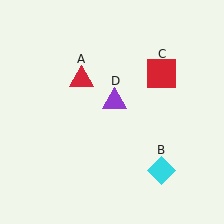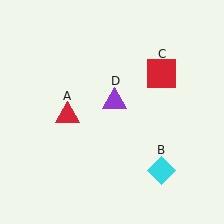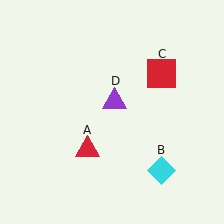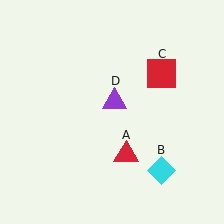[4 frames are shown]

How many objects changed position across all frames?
1 object changed position: red triangle (object A).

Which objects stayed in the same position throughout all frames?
Cyan diamond (object B) and red square (object C) and purple triangle (object D) remained stationary.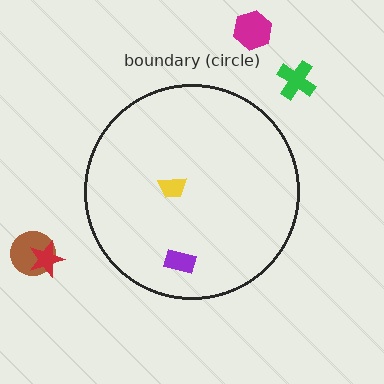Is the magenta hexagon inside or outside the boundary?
Outside.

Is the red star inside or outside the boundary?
Outside.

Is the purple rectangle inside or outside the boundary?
Inside.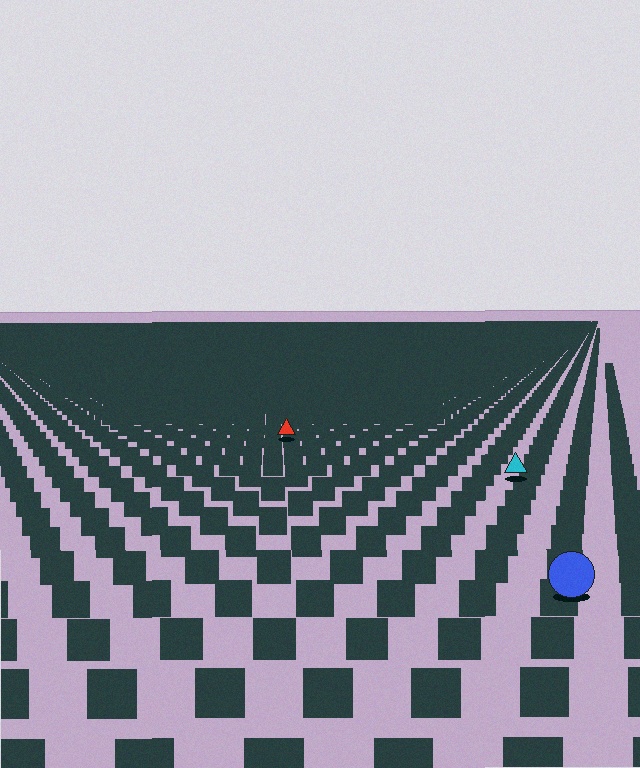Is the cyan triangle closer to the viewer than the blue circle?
No. The blue circle is closer — you can tell from the texture gradient: the ground texture is coarser near it.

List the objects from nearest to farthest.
From nearest to farthest: the blue circle, the cyan triangle, the red triangle.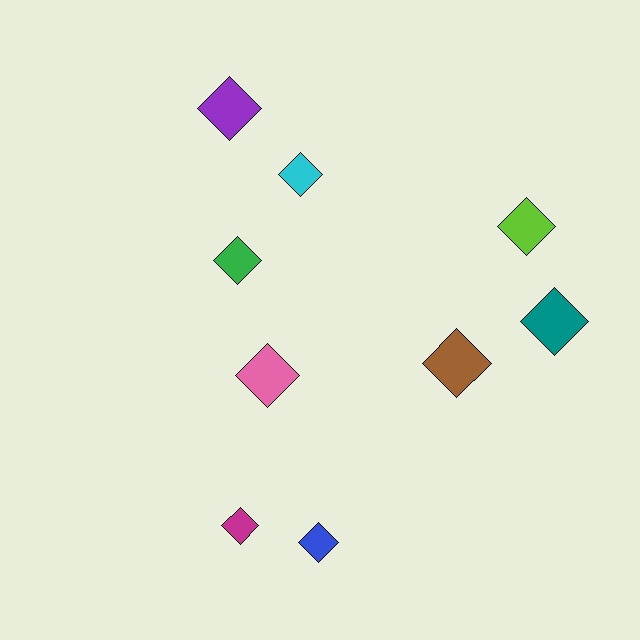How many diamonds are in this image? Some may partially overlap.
There are 9 diamonds.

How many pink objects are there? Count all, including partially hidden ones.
There is 1 pink object.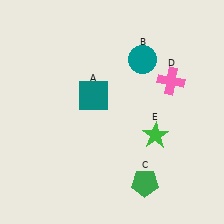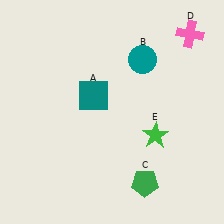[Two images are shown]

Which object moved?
The pink cross (D) moved up.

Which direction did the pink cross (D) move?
The pink cross (D) moved up.